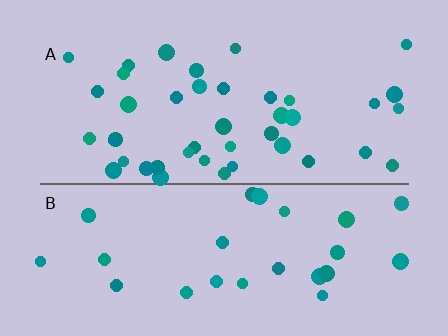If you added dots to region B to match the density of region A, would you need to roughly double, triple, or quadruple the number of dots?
Approximately double.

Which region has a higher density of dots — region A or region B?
A (the top).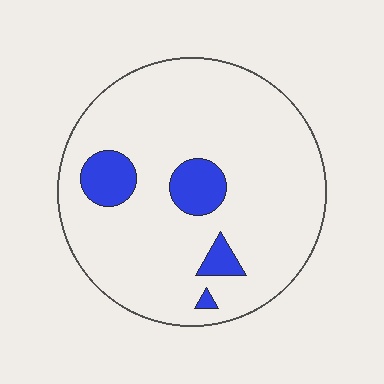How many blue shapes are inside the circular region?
4.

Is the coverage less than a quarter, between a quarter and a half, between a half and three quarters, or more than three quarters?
Less than a quarter.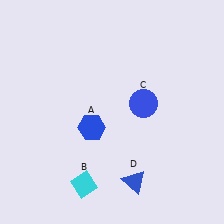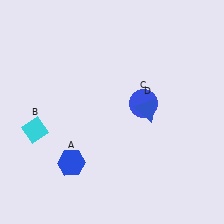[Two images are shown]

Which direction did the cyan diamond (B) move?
The cyan diamond (B) moved up.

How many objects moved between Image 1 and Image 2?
3 objects moved between the two images.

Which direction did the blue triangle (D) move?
The blue triangle (D) moved up.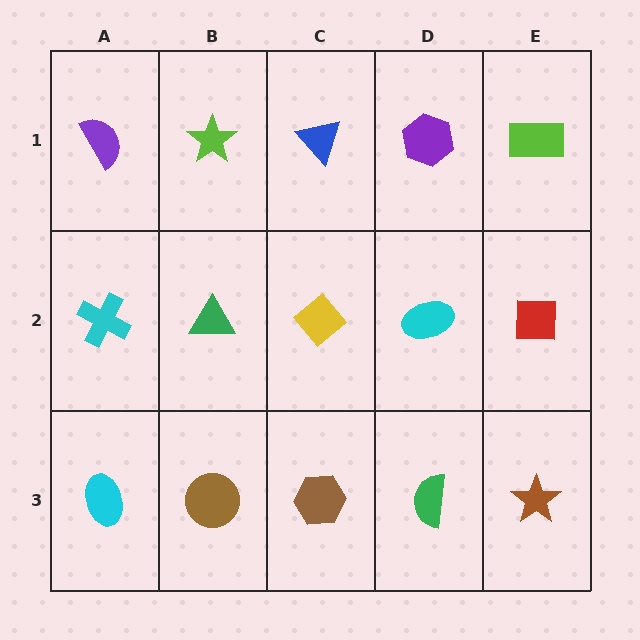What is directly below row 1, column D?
A cyan ellipse.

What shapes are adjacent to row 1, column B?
A green triangle (row 2, column B), a purple semicircle (row 1, column A), a blue triangle (row 1, column C).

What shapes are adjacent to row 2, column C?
A blue triangle (row 1, column C), a brown hexagon (row 3, column C), a green triangle (row 2, column B), a cyan ellipse (row 2, column D).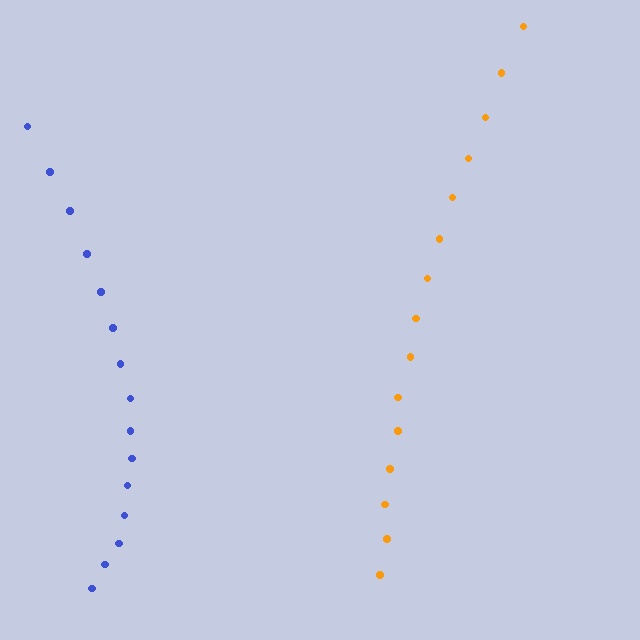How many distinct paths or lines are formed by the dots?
There are 2 distinct paths.